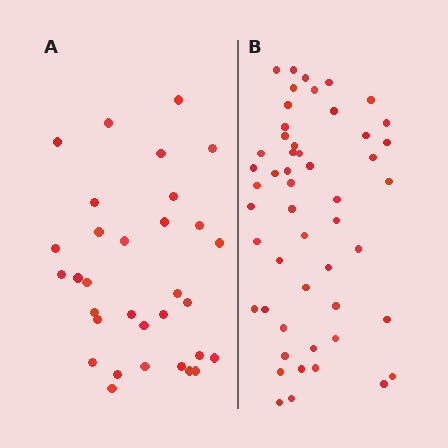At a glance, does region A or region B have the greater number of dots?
Region B (the right region) has more dots.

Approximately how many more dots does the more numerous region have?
Region B has approximately 20 more dots than region A.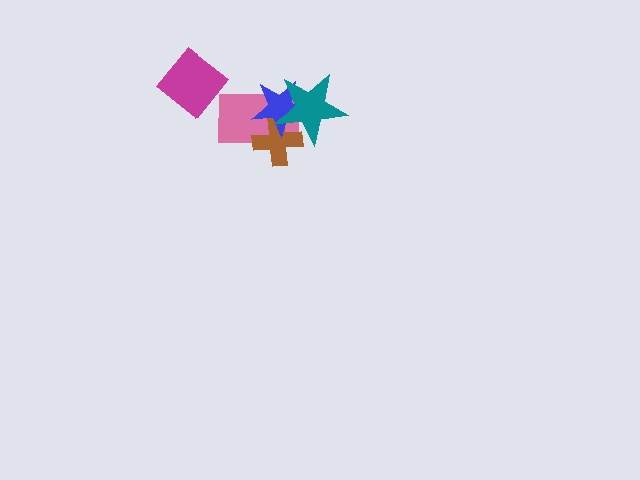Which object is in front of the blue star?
The teal star is in front of the blue star.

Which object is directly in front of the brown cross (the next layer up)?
The blue star is directly in front of the brown cross.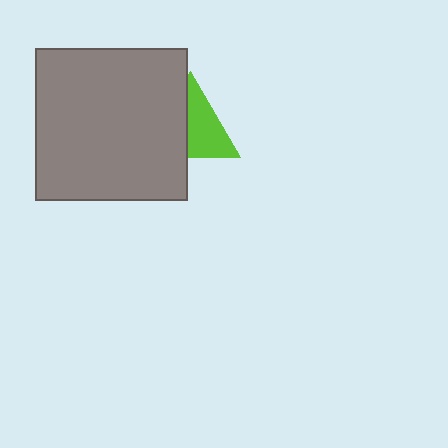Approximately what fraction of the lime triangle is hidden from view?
Roughly 44% of the lime triangle is hidden behind the gray square.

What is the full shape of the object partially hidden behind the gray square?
The partially hidden object is a lime triangle.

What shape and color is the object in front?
The object in front is a gray square.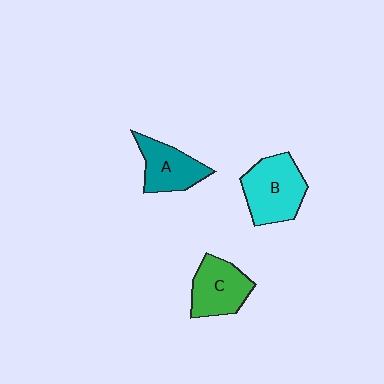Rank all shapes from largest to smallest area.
From largest to smallest: B (cyan), C (green), A (teal).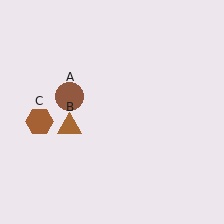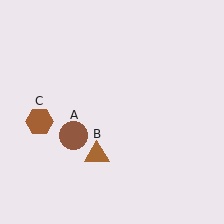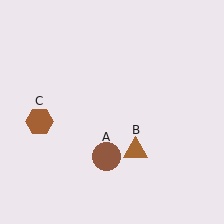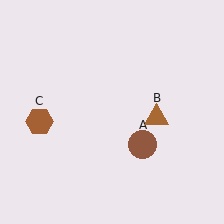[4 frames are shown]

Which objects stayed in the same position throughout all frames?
Brown hexagon (object C) remained stationary.